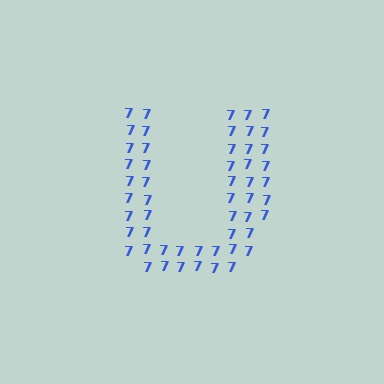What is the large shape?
The large shape is the letter U.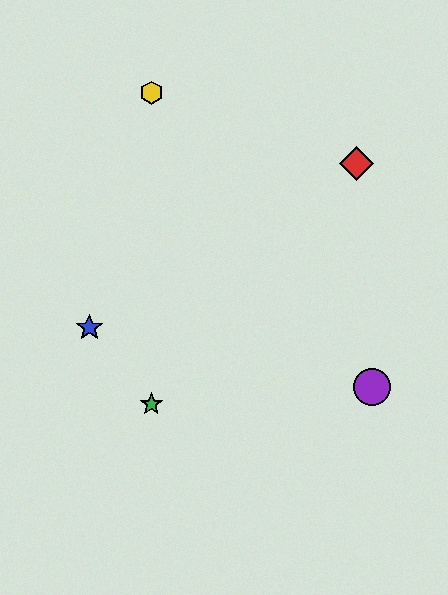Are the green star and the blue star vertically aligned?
No, the green star is at x≈151 and the blue star is at x≈89.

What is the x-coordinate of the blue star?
The blue star is at x≈89.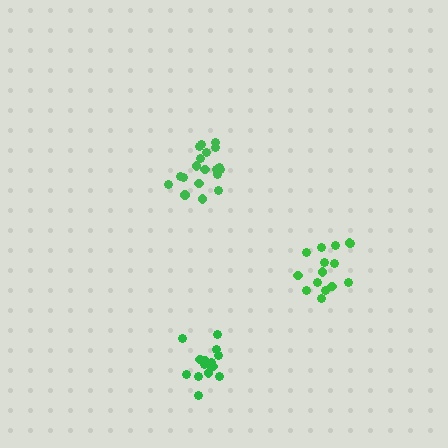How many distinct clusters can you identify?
There are 3 distinct clusters.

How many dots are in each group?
Group 1: 15 dots, Group 2: 15 dots, Group 3: 19 dots (49 total).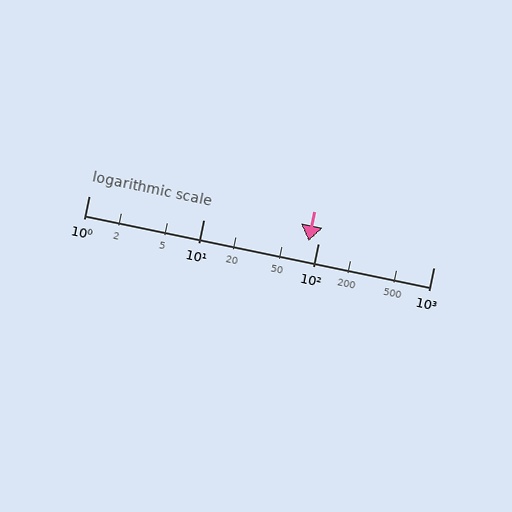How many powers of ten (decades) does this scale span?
The scale spans 3 decades, from 1 to 1000.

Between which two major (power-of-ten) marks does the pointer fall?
The pointer is between 10 and 100.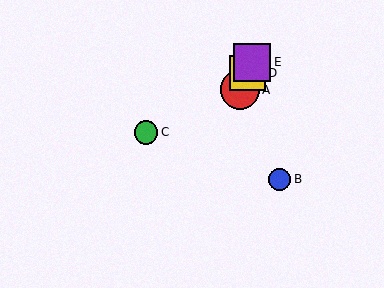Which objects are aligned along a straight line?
Objects A, D, E are aligned along a straight line.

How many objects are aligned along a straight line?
3 objects (A, D, E) are aligned along a straight line.